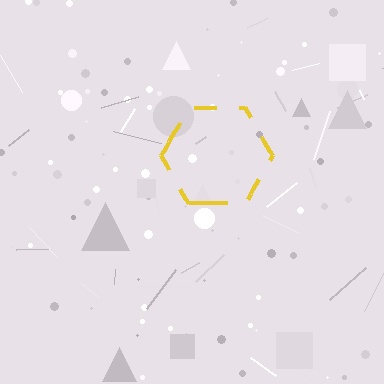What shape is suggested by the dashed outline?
The dashed outline suggests a hexagon.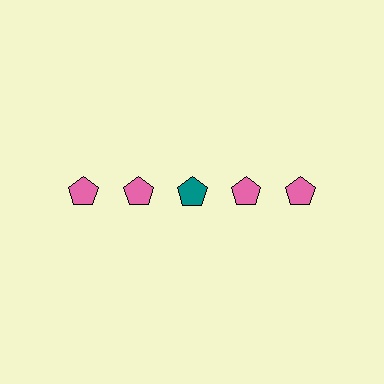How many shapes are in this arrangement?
There are 5 shapes arranged in a grid pattern.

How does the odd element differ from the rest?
It has a different color: teal instead of pink.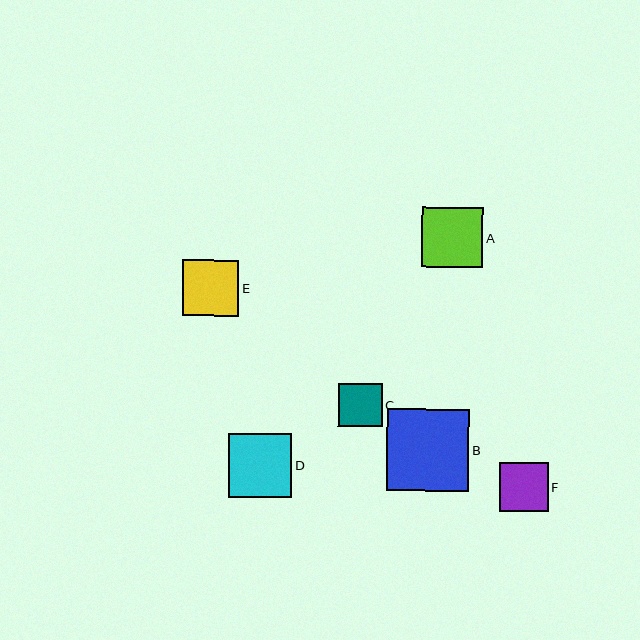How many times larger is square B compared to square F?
Square B is approximately 1.7 times the size of square F.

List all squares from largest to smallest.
From largest to smallest: B, D, A, E, F, C.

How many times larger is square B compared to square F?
Square B is approximately 1.7 times the size of square F.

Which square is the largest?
Square B is the largest with a size of approximately 82 pixels.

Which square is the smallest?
Square C is the smallest with a size of approximately 44 pixels.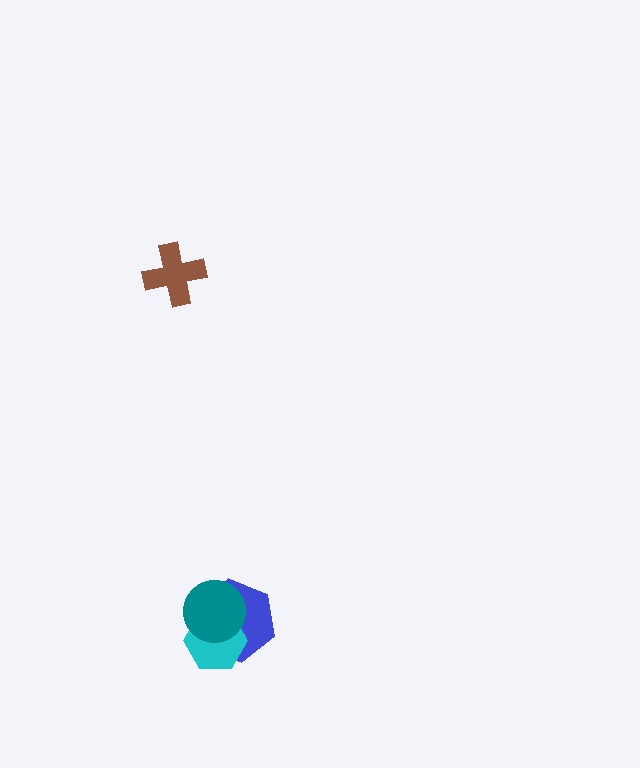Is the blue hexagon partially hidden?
Yes, it is partially covered by another shape.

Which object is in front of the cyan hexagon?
The teal circle is in front of the cyan hexagon.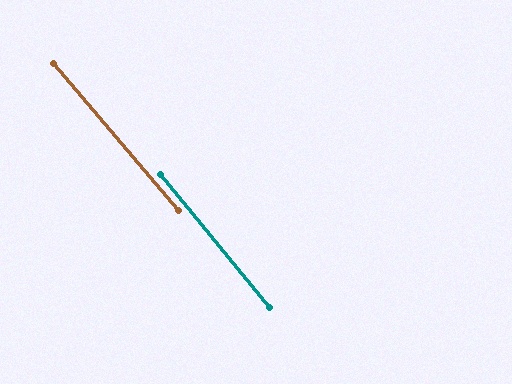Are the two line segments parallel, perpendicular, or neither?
Parallel — their directions differ by only 0.9°.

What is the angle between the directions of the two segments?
Approximately 1 degree.